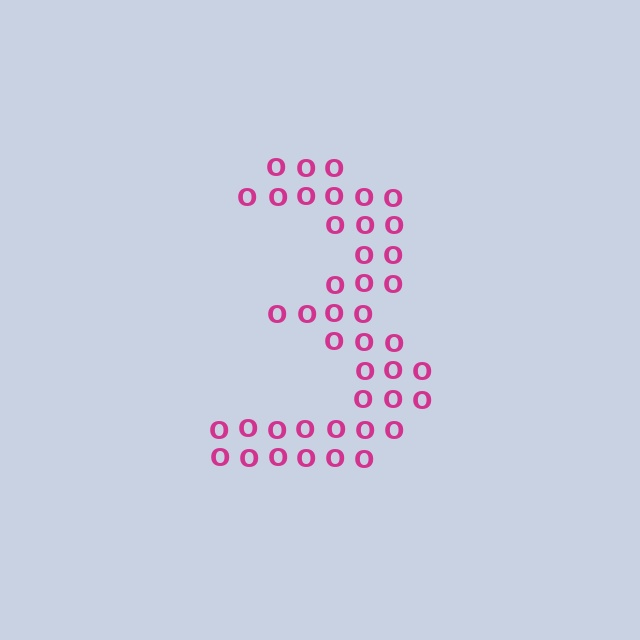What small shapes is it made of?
It is made of small letter O's.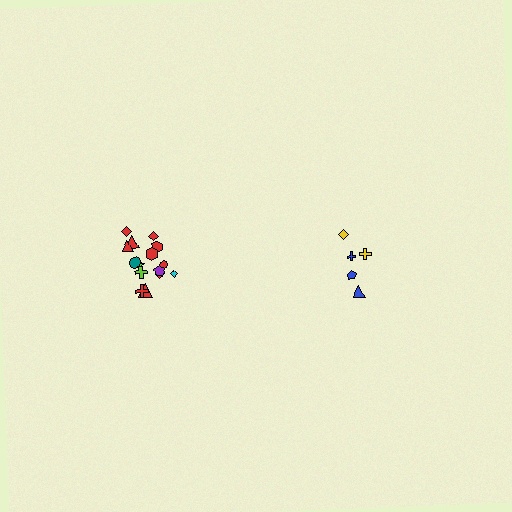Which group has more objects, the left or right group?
The left group.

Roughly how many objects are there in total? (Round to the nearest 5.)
Roughly 20 objects in total.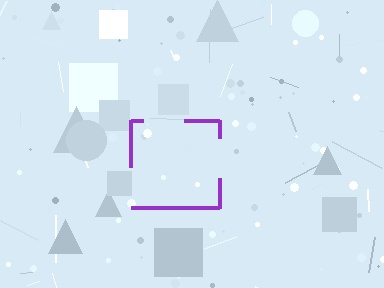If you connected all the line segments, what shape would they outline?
They would outline a square.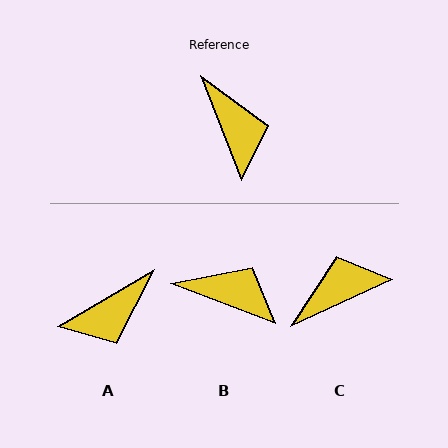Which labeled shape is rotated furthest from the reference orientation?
C, about 93 degrees away.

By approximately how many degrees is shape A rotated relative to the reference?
Approximately 81 degrees clockwise.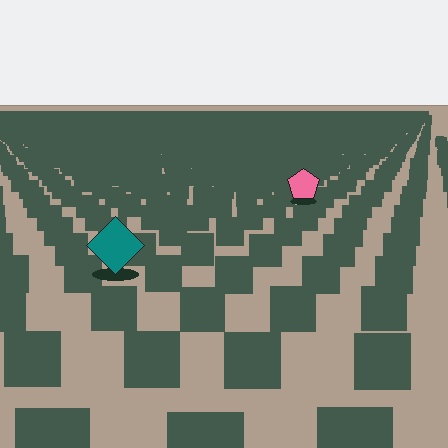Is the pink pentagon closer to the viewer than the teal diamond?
No. The teal diamond is closer — you can tell from the texture gradient: the ground texture is coarser near it.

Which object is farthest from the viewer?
The pink pentagon is farthest from the viewer. It appears smaller and the ground texture around it is denser.